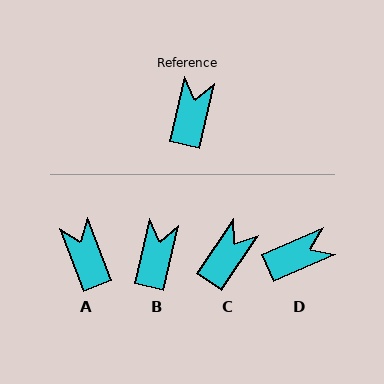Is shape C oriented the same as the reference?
No, it is off by about 21 degrees.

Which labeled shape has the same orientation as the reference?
B.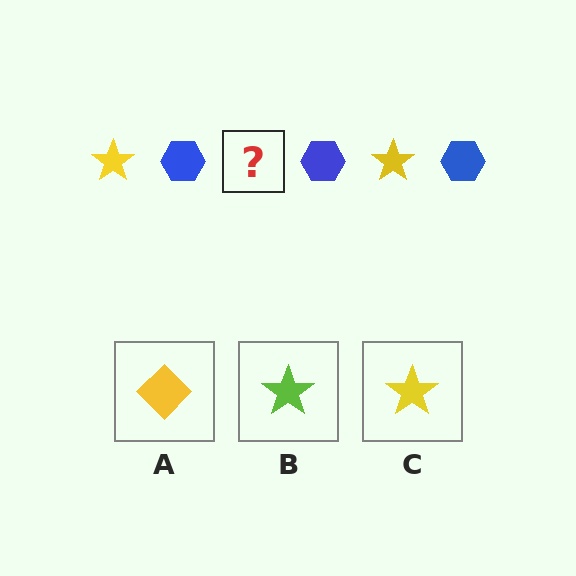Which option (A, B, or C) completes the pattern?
C.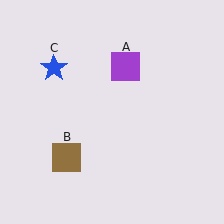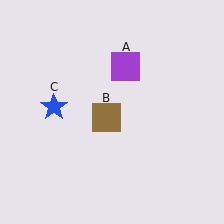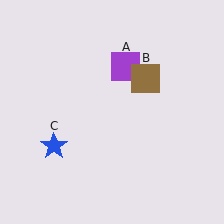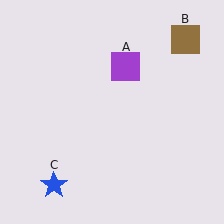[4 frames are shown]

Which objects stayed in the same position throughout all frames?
Purple square (object A) remained stationary.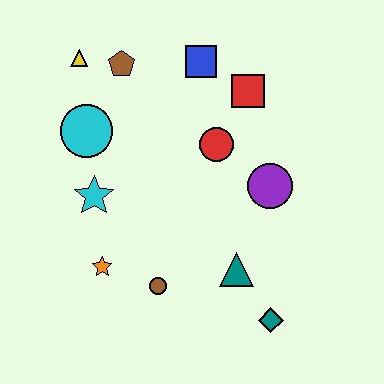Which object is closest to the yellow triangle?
The brown pentagon is closest to the yellow triangle.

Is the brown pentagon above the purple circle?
Yes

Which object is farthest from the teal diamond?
The yellow triangle is farthest from the teal diamond.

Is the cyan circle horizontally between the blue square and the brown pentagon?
No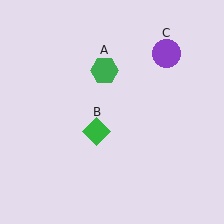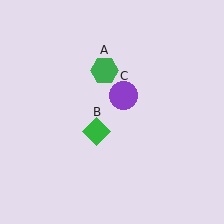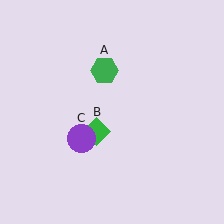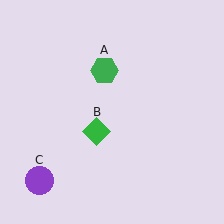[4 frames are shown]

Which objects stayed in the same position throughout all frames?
Green hexagon (object A) and green diamond (object B) remained stationary.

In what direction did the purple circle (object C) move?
The purple circle (object C) moved down and to the left.